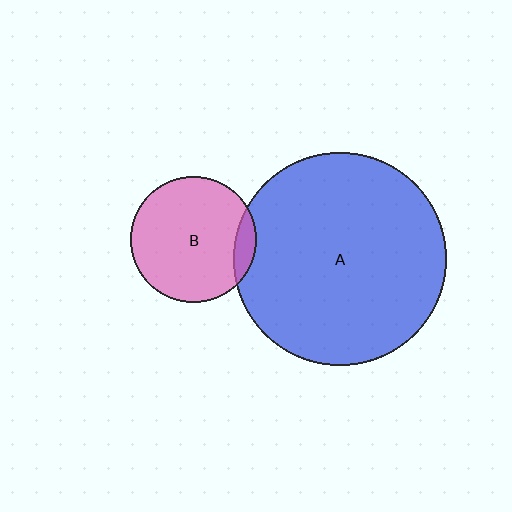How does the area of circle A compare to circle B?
Approximately 2.9 times.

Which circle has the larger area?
Circle A (blue).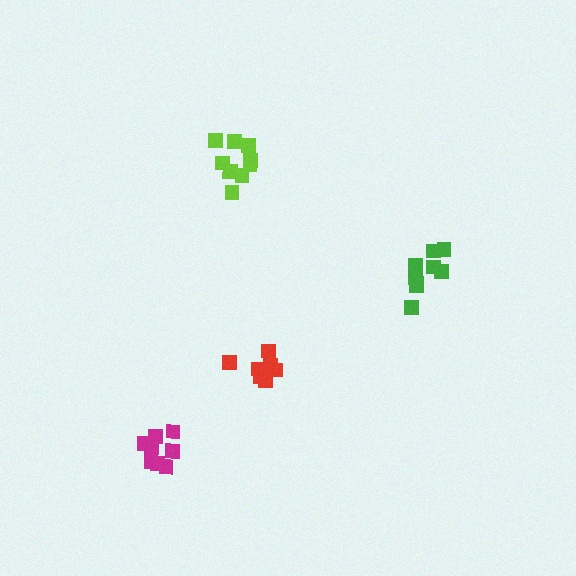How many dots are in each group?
Group 1: 9 dots, Group 2: 7 dots, Group 3: 8 dots, Group 4: 9 dots (33 total).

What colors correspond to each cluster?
The clusters are colored: green, red, magenta, lime.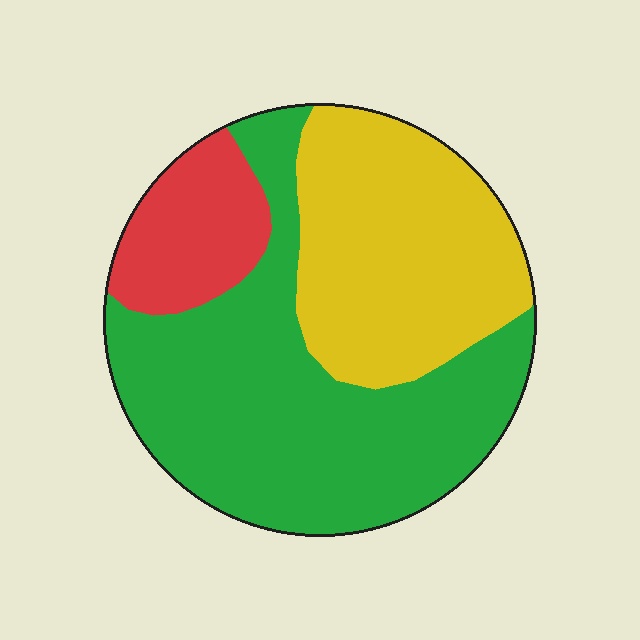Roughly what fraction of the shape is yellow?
Yellow covers 34% of the shape.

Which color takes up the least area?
Red, at roughly 15%.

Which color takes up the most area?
Green, at roughly 50%.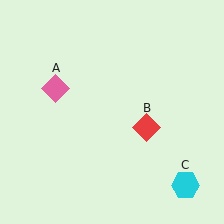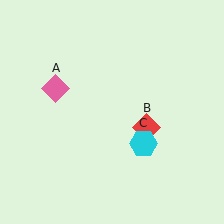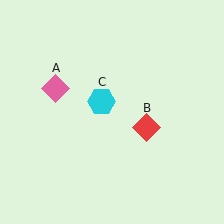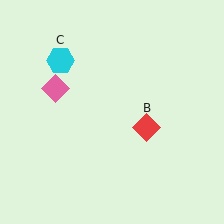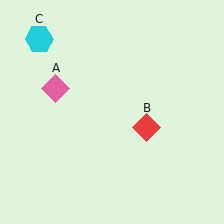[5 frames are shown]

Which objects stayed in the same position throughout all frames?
Pink diamond (object A) and red diamond (object B) remained stationary.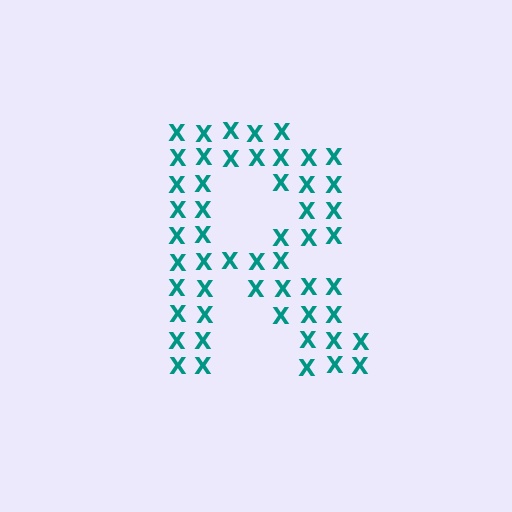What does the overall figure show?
The overall figure shows the letter R.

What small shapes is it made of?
It is made of small letter X's.